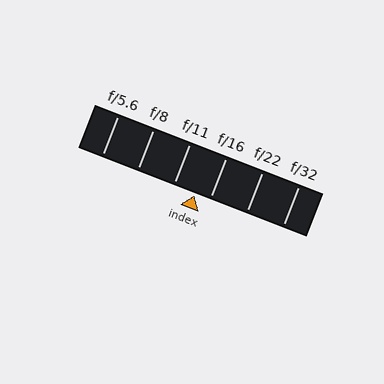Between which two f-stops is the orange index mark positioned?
The index mark is between f/11 and f/16.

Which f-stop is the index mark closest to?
The index mark is closest to f/16.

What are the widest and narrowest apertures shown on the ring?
The widest aperture shown is f/5.6 and the narrowest is f/32.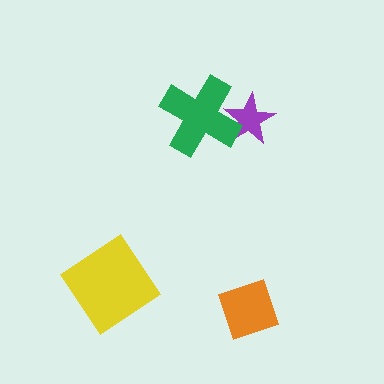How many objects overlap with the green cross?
1 object overlaps with the green cross.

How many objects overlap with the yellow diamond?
0 objects overlap with the yellow diamond.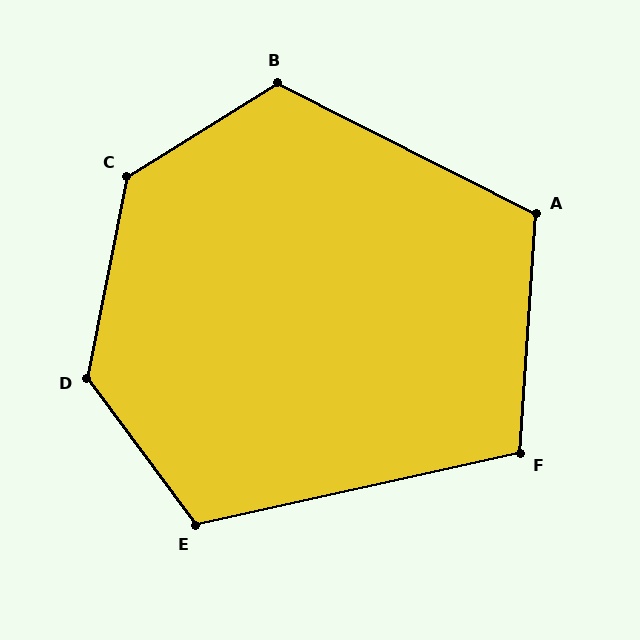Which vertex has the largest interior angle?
C, at approximately 133 degrees.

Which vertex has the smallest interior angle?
F, at approximately 106 degrees.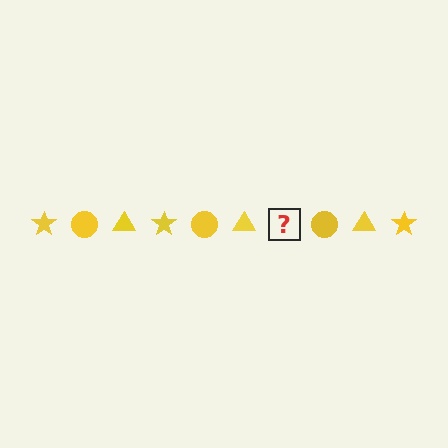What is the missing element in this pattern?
The missing element is a yellow star.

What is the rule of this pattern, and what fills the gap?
The rule is that the pattern cycles through star, circle, triangle shapes in yellow. The gap should be filled with a yellow star.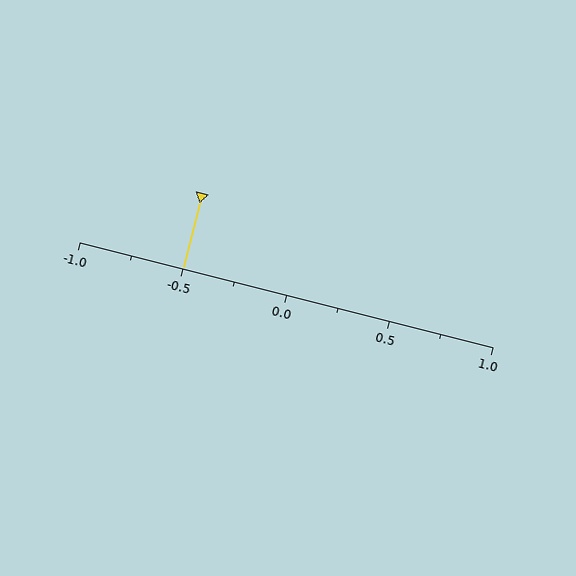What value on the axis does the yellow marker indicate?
The marker indicates approximately -0.5.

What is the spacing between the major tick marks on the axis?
The major ticks are spaced 0.5 apart.